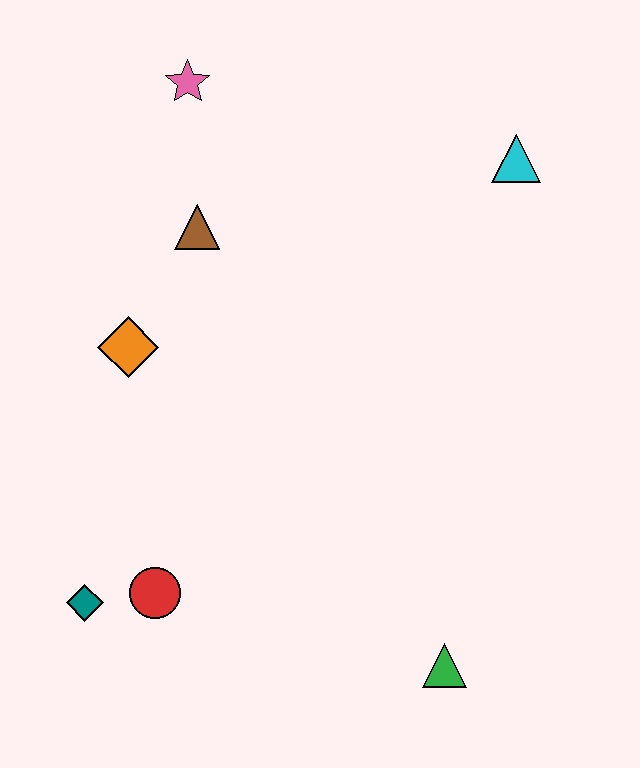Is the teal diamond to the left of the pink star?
Yes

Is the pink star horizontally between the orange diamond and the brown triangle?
Yes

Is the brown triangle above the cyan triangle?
No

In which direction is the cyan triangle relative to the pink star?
The cyan triangle is to the right of the pink star.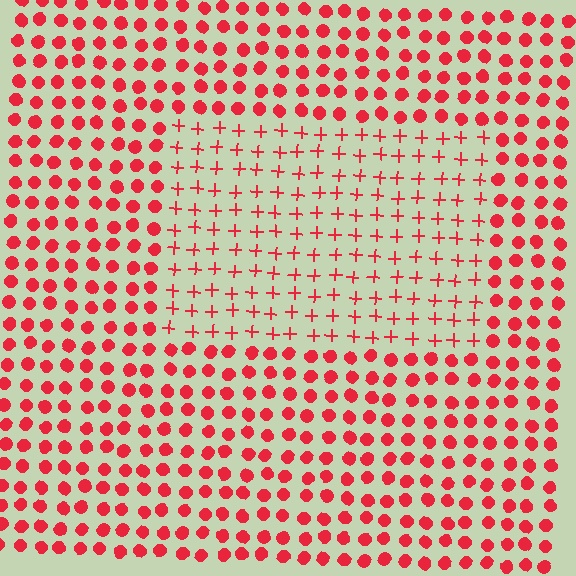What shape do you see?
I see a rectangle.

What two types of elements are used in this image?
The image uses plus signs inside the rectangle region and circles outside it.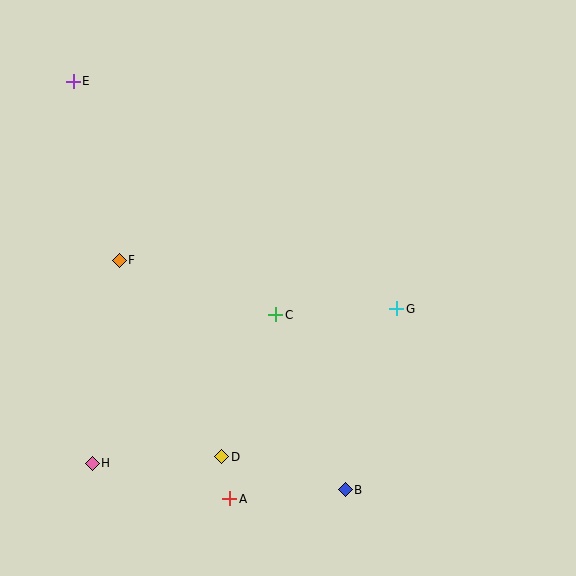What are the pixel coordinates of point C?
Point C is at (276, 315).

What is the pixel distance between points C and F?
The distance between C and F is 165 pixels.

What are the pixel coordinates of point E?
Point E is at (73, 81).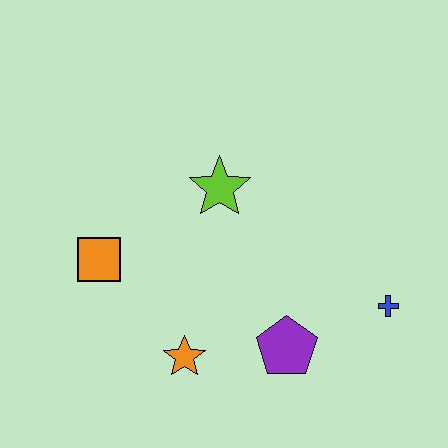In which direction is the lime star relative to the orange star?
The lime star is above the orange star.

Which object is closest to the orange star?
The purple pentagon is closest to the orange star.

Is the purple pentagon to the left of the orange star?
No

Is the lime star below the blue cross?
No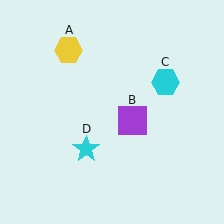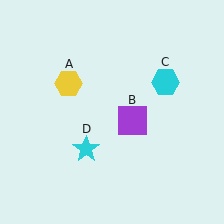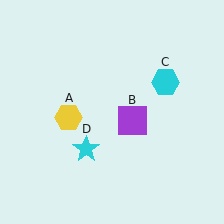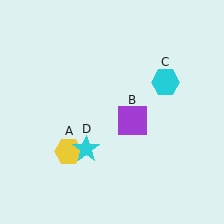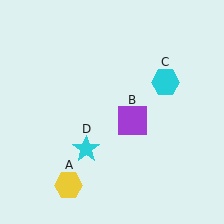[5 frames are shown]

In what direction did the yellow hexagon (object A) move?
The yellow hexagon (object A) moved down.